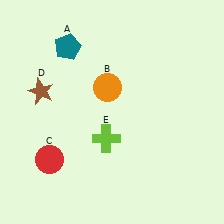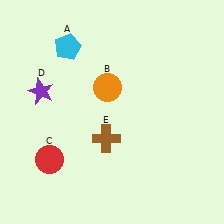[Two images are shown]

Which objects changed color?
A changed from teal to cyan. D changed from brown to purple. E changed from lime to brown.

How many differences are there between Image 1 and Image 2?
There are 3 differences between the two images.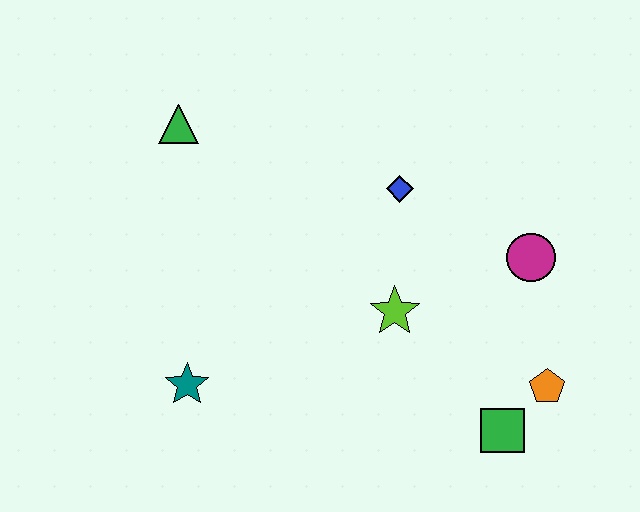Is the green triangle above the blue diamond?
Yes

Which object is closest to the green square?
The orange pentagon is closest to the green square.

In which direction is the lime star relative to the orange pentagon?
The lime star is to the left of the orange pentagon.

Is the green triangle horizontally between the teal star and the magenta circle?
No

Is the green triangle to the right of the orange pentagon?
No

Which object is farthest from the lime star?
The green triangle is farthest from the lime star.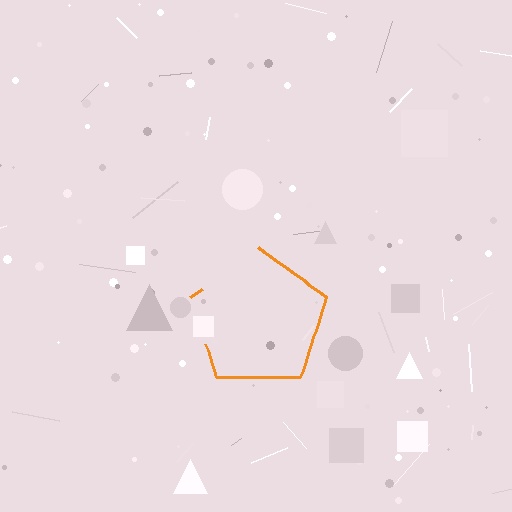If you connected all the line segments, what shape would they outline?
They would outline a pentagon.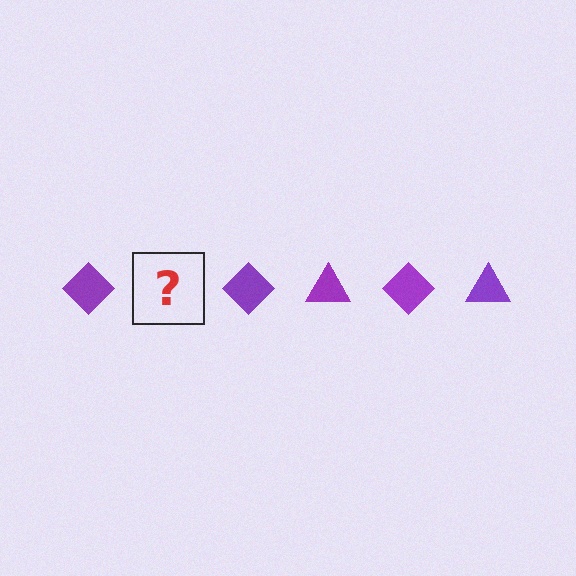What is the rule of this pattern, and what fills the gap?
The rule is that the pattern cycles through diamond, triangle shapes in purple. The gap should be filled with a purple triangle.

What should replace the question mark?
The question mark should be replaced with a purple triangle.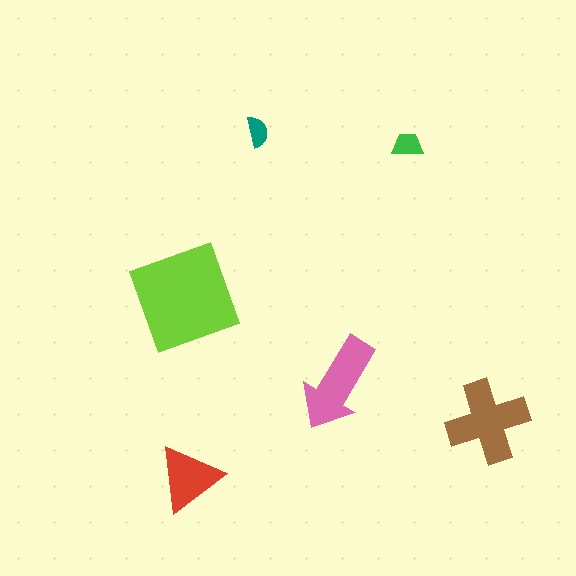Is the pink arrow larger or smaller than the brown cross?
Smaller.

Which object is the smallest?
The teal semicircle.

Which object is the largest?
The lime square.